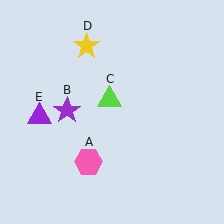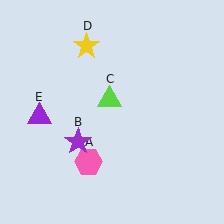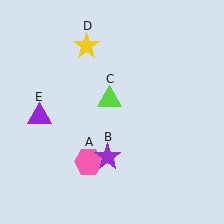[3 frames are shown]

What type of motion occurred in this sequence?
The purple star (object B) rotated counterclockwise around the center of the scene.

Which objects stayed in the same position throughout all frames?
Pink hexagon (object A) and lime triangle (object C) and yellow star (object D) and purple triangle (object E) remained stationary.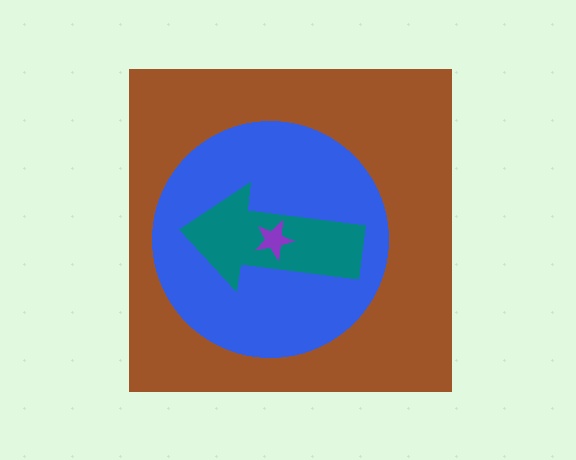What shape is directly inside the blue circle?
The teal arrow.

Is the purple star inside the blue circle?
Yes.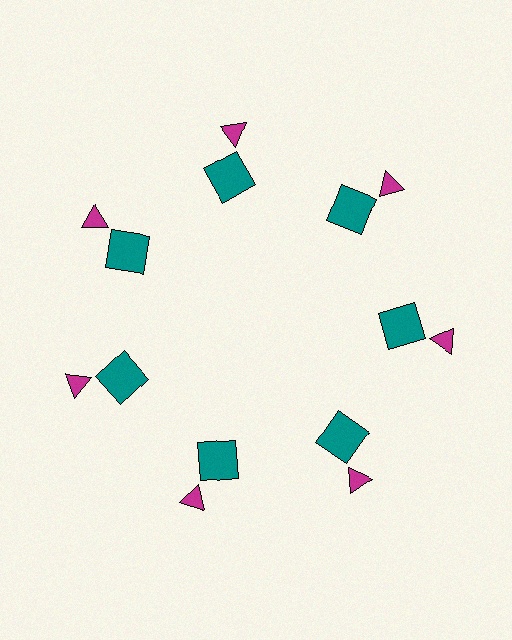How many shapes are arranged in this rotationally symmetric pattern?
There are 14 shapes, arranged in 7 groups of 2.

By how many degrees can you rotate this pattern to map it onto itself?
The pattern maps onto itself every 51 degrees of rotation.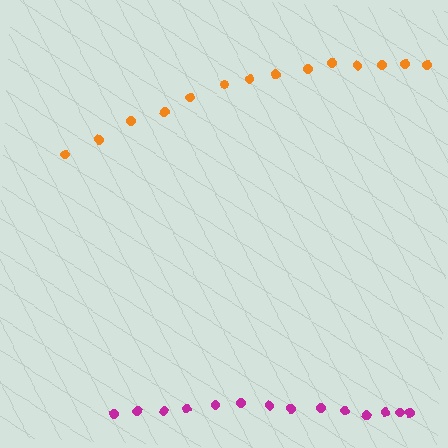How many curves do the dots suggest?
There are 2 distinct paths.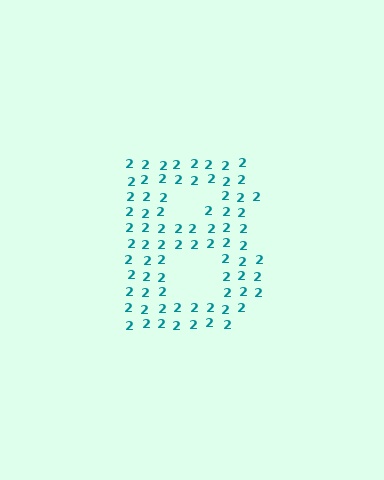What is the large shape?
The large shape is the letter B.